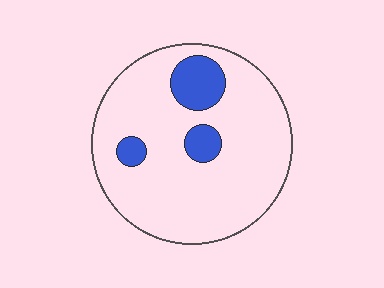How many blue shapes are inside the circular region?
3.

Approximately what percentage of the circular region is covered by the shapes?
Approximately 15%.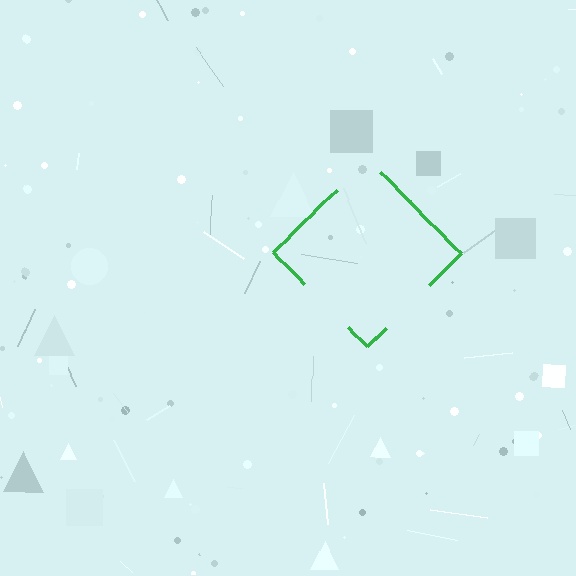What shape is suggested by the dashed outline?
The dashed outline suggests a diamond.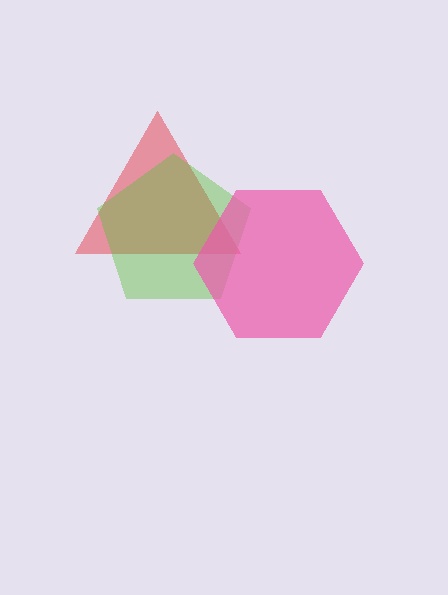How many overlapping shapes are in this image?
There are 3 overlapping shapes in the image.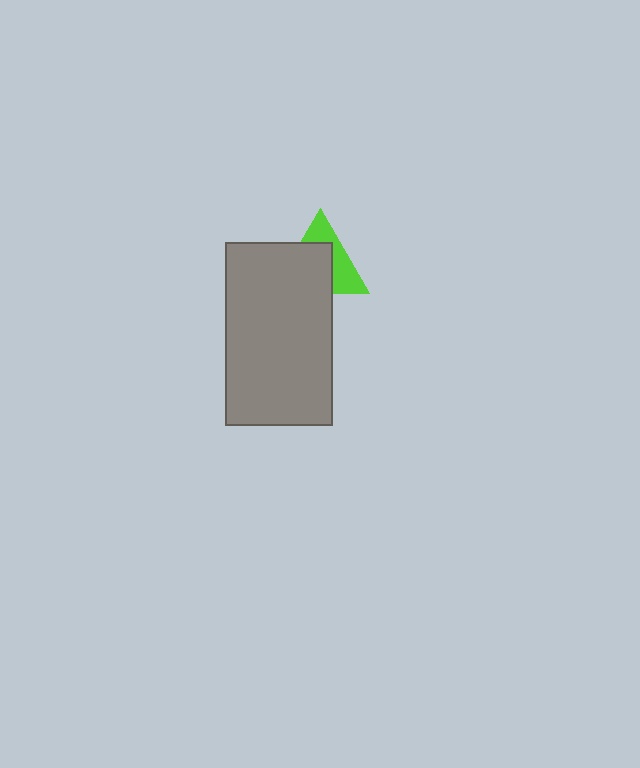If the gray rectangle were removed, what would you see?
You would see the complete lime triangle.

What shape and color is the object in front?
The object in front is a gray rectangle.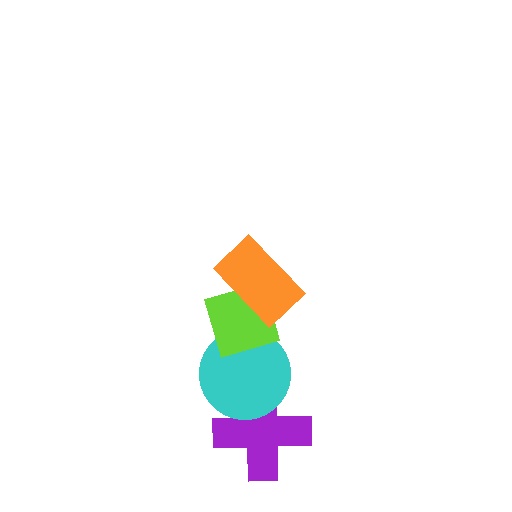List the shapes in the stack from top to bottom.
From top to bottom: the orange rectangle, the lime diamond, the cyan circle, the purple cross.